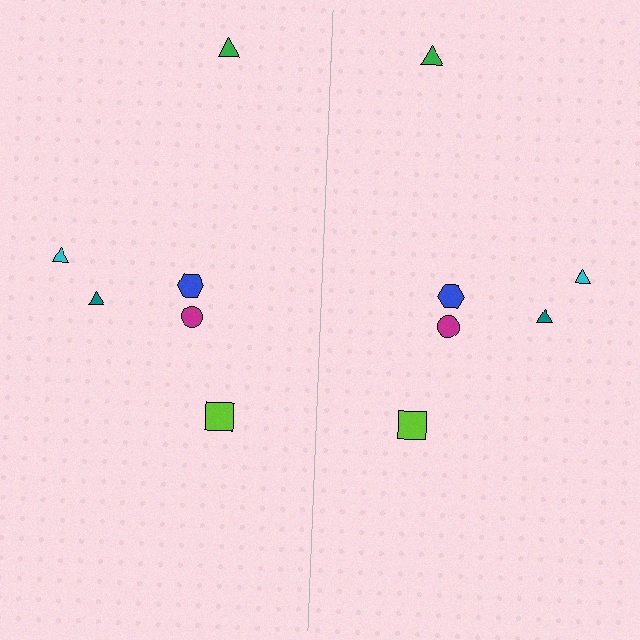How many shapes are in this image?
There are 12 shapes in this image.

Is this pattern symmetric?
Yes, this pattern has bilateral (reflection) symmetry.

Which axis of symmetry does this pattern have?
The pattern has a vertical axis of symmetry running through the center of the image.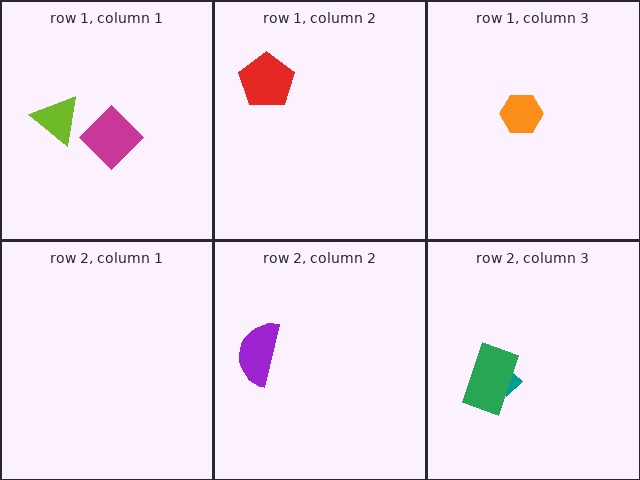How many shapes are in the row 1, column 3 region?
1.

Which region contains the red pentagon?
The row 1, column 2 region.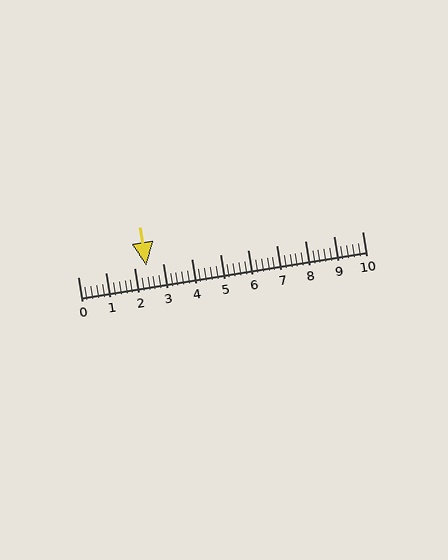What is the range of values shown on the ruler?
The ruler shows values from 0 to 10.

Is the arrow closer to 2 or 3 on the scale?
The arrow is closer to 2.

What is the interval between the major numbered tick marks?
The major tick marks are spaced 1 units apart.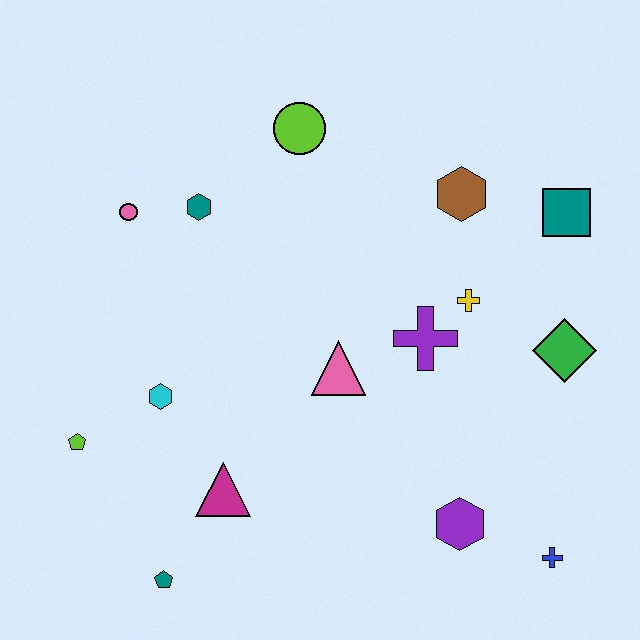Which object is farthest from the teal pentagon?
The teal square is farthest from the teal pentagon.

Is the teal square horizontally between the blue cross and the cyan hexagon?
No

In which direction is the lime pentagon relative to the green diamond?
The lime pentagon is to the left of the green diamond.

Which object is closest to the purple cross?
The yellow cross is closest to the purple cross.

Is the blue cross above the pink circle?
No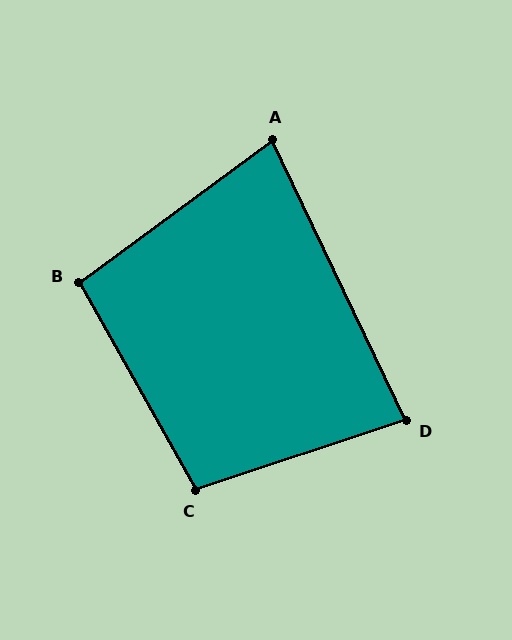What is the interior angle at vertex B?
Approximately 97 degrees (obtuse).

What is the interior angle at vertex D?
Approximately 83 degrees (acute).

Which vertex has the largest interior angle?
C, at approximately 101 degrees.